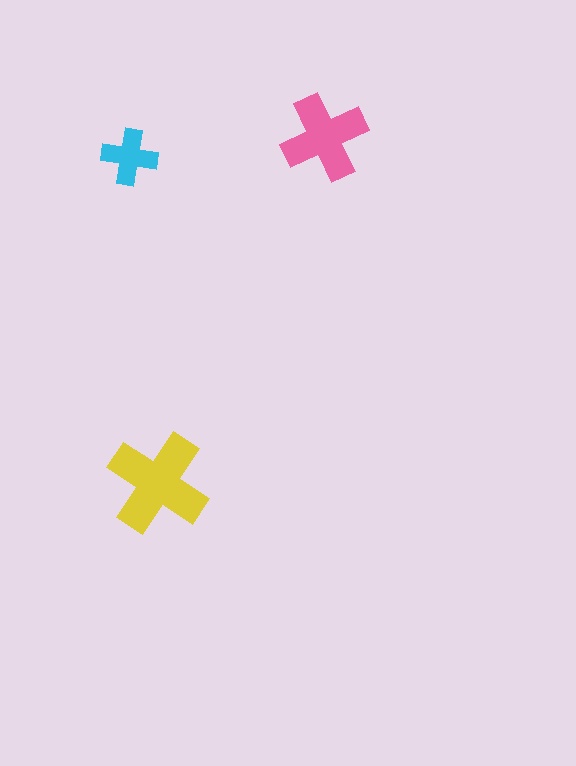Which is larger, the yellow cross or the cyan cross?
The yellow one.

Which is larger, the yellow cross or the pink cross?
The yellow one.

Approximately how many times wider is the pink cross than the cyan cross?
About 1.5 times wider.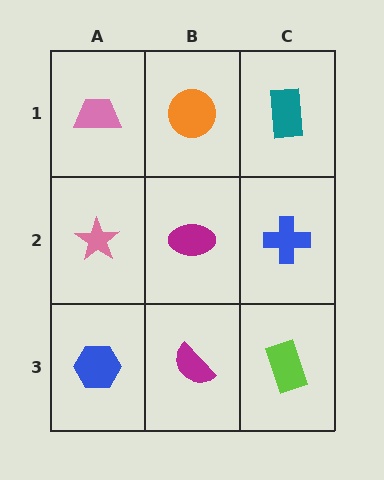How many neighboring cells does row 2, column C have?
3.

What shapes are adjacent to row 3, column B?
A magenta ellipse (row 2, column B), a blue hexagon (row 3, column A), a lime rectangle (row 3, column C).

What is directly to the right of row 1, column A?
An orange circle.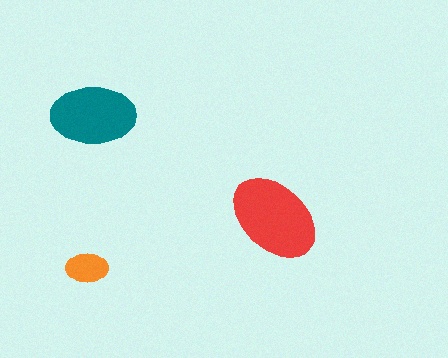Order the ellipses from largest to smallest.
the red one, the teal one, the orange one.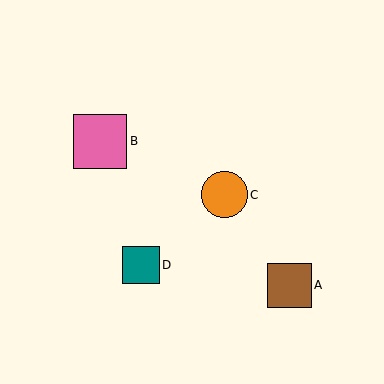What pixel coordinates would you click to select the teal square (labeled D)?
Click at (141, 265) to select the teal square D.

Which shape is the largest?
The pink square (labeled B) is the largest.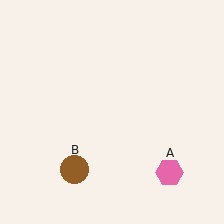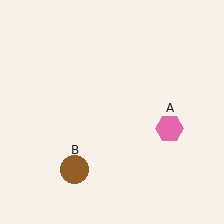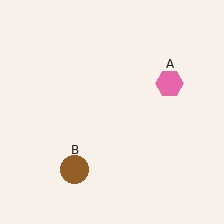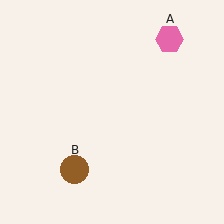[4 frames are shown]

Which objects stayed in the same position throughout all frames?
Brown circle (object B) remained stationary.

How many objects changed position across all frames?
1 object changed position: pink hexagon (object A).